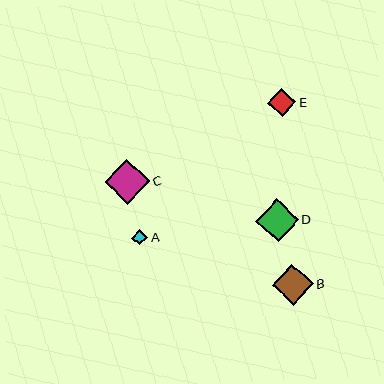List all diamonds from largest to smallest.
From largest to smallest: C, D, B, E, A.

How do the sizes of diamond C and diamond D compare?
Diamond C and diamond D are approximately the same size.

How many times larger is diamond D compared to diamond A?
Diamond D is approximately 2.7 times the size of diamond A.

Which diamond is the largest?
Diamond C is the largest with a size of approximately 45 pixels.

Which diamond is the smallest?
Diamond A is the smallest with a size of approximately 16 pixels.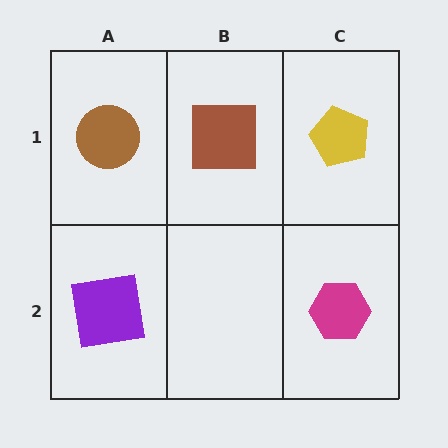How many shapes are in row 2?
2 shapes.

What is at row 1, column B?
A brown square.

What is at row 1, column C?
A yellow pentagon.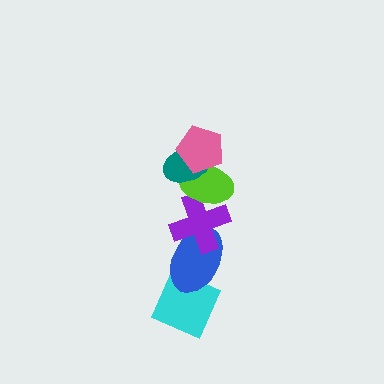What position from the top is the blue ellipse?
The blue ellipse is 5th from the top.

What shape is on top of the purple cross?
The lime ellipse is on top of the purple cross.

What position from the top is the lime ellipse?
The lime ellipse is 3rd from the top.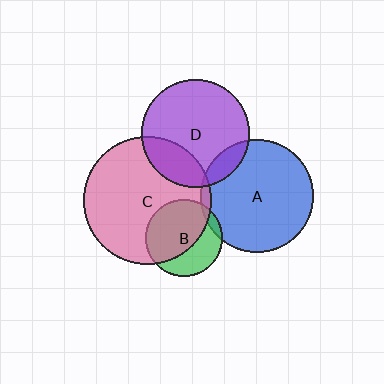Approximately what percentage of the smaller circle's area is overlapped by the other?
Approximately 25%.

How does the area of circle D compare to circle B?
Approximately 1.9 times.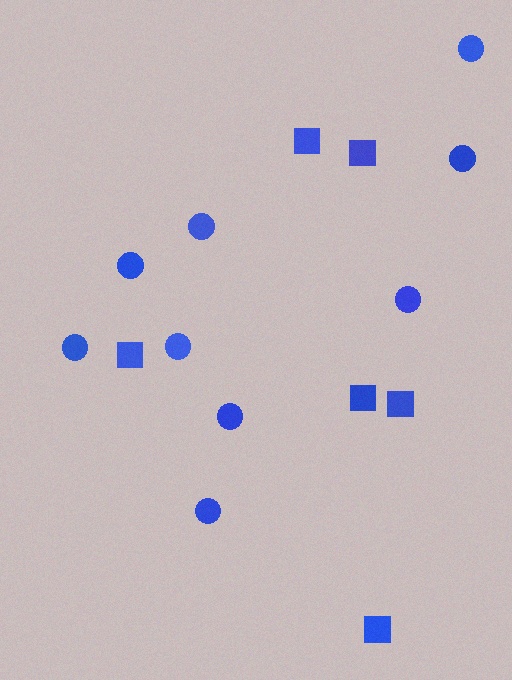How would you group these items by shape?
There are 2 groups: one group of squares (6) and one group of circles (9).